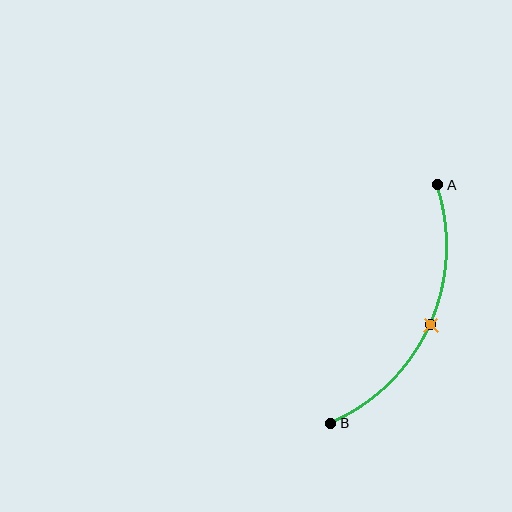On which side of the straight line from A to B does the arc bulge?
The arc bulges to the right of the straight line connecting A and B.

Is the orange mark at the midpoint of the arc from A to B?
Yes. The orange mark lies on the arc at equal arc-length from both A and B — it is the arc midpoint.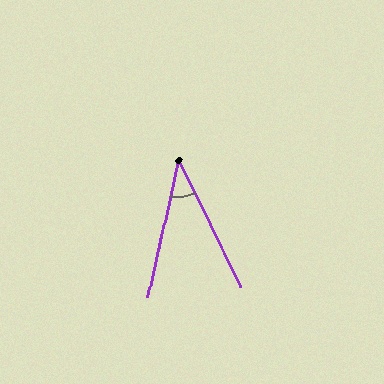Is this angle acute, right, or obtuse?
It is acute.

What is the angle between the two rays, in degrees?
Approximately 39 degrees.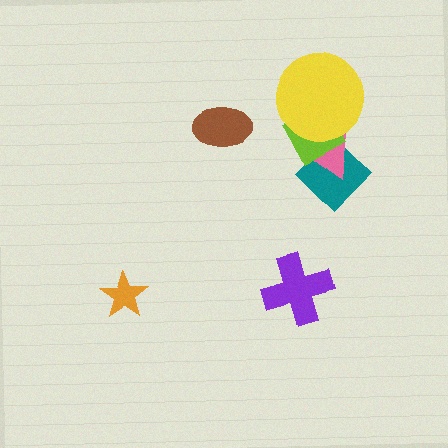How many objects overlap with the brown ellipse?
0 objects overlap with the brown ellipse.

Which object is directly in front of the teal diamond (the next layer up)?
The pink triangle is directly in front of the teal diamond.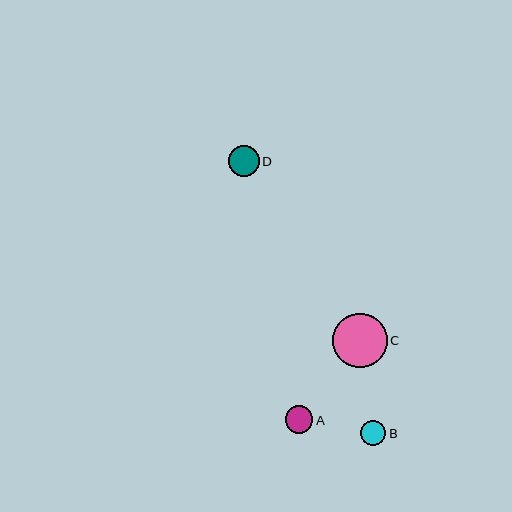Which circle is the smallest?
Circle B is the smallest with a size of approximately 25 pixels.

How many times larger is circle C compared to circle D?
Circle C is approximately 1.8 times the size of circle D.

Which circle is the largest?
Circle C is the largest with a size of approximately 55 pixels.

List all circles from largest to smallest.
From largest to smallest: C, D, A, B.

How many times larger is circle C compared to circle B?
Circle C is approximately 2.2 times the size of circle B.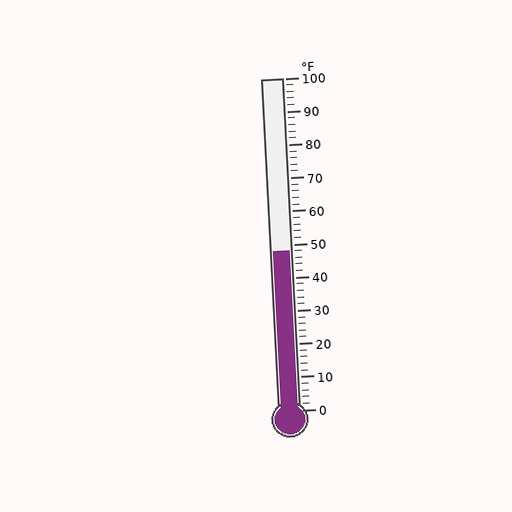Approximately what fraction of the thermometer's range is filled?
The thermometer is filled to approximately 50% of its range.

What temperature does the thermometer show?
The thermometer shows approximately 48°F.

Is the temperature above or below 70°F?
The temperature is below 70°F.